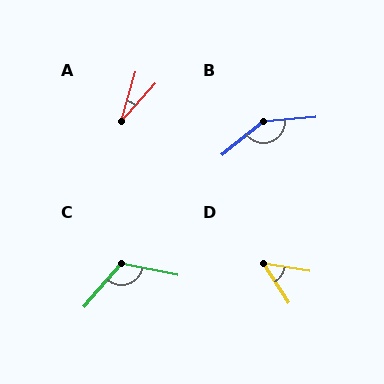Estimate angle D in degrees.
Approximately 48 degrees.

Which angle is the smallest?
A, at approximately 26 degrees.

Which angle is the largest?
B, at approximately 146 degrees.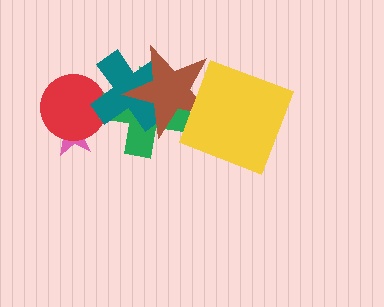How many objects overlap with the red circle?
2 objects overlap with the red circle.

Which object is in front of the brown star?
The yellow square is in front of the brown star.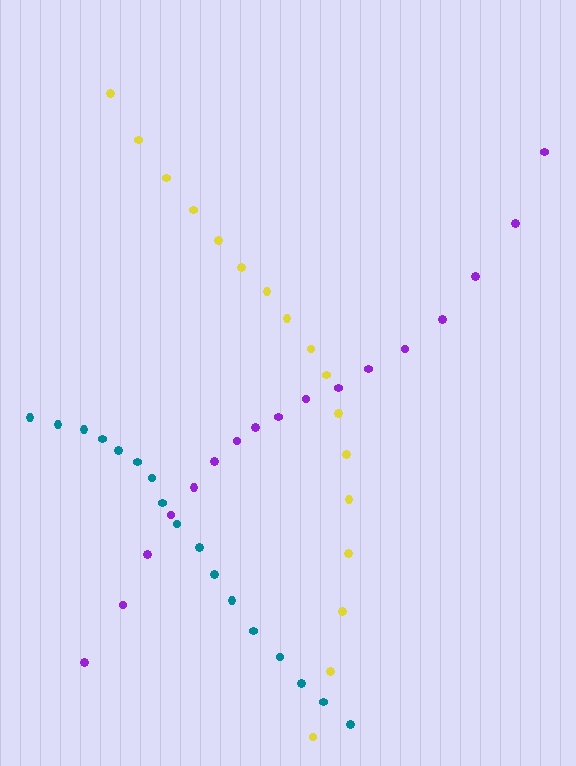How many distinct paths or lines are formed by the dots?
There are 3 distinct paths.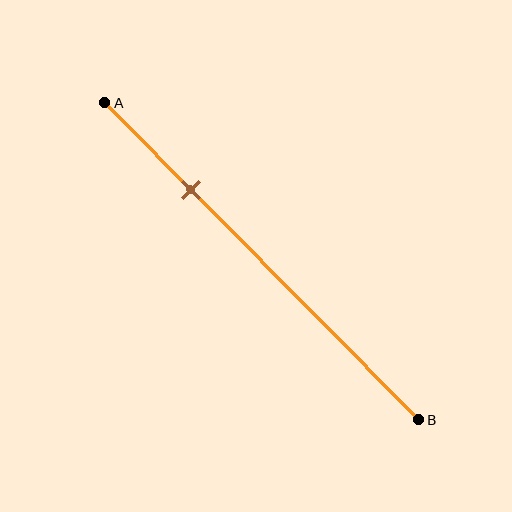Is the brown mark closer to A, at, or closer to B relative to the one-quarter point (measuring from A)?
The brown mark is approximately at the one-quarter point of segment AB.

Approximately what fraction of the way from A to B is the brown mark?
The brown mark is approximately 25% of the way from A to B.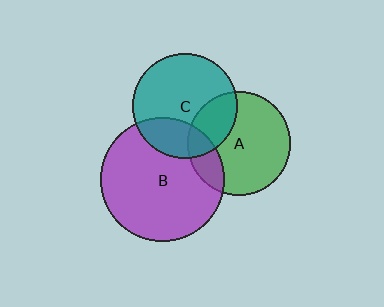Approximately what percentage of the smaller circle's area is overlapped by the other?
Approximately 20%.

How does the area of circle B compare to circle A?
Approximately 1.4 times.